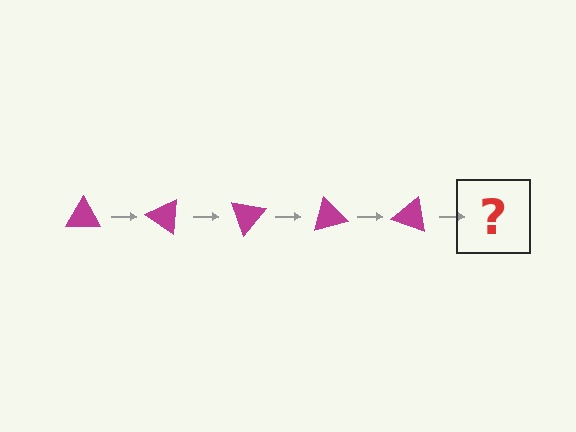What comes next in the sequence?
The next element should be a magenta triangle rotated 175 degrees.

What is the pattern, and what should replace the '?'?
The pattern is that the triangle rotates 35 degrees each step. The '?' should be a magenta triangle rotated 175 degrees.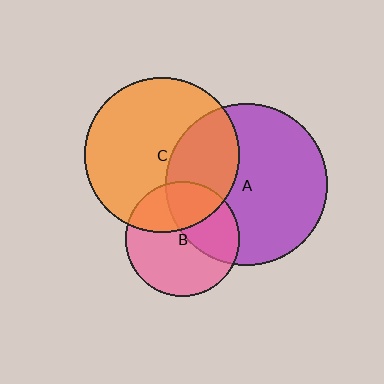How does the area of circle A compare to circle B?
Approximately 2.0 times.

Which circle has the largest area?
Circle A (purple).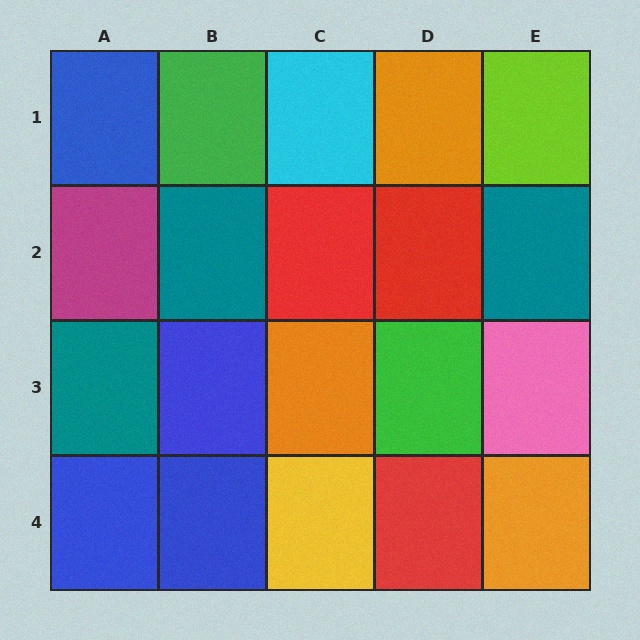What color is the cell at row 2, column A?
Magenta.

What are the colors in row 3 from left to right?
Teal, blue, orange, green, pink.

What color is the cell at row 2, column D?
Red.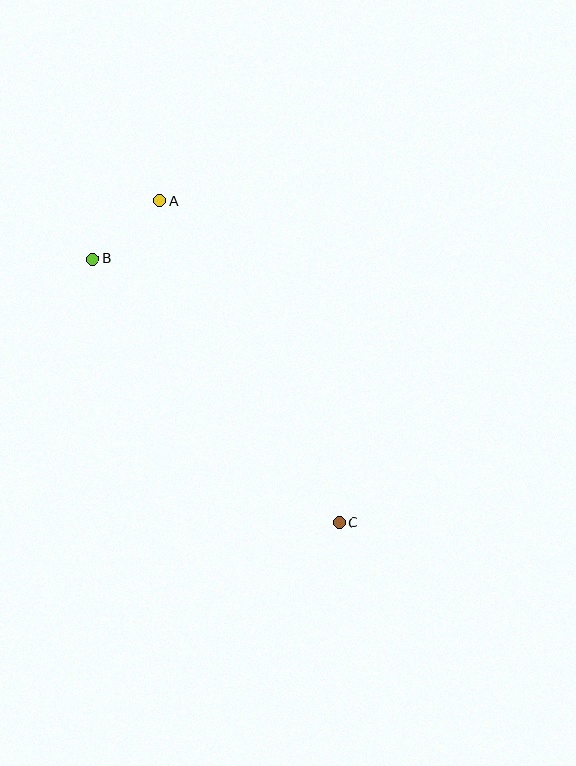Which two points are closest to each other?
Points A and B are closest to each other.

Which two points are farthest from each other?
Points A and C are farthest from each other.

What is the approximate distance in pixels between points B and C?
The distance between B and C is approximately 361 pixels.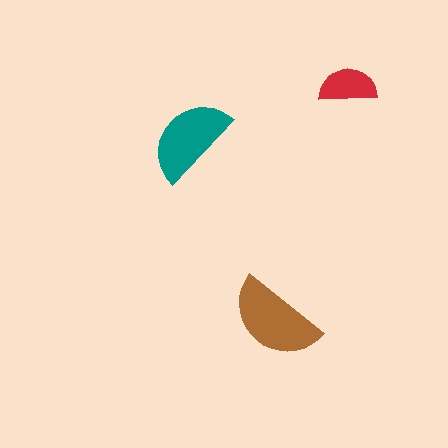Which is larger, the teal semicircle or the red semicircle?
The teal one.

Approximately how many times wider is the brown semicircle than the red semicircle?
About 1.5 times wider.